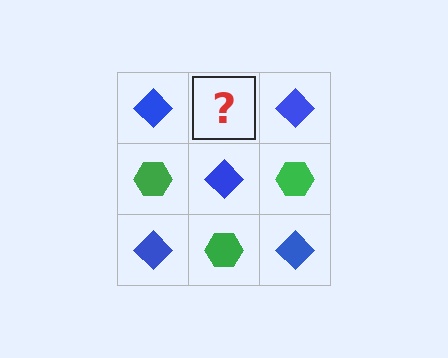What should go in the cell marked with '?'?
The missing cell should contain a green hexagon.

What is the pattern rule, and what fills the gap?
The rule is that it alternates blue diamond and green hexagon in a checkerboard pattern. The gap should be filled with a green hexagon.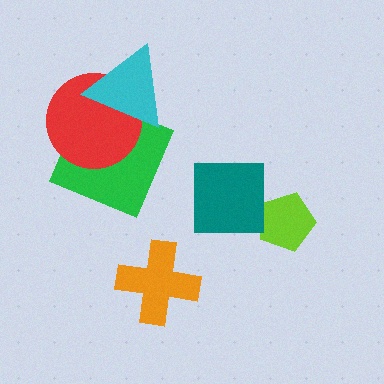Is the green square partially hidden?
Yes, it is partially covered by another shape.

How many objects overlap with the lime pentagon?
0 objects overlap with the lime pentagon.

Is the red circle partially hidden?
Yes, it is partially covered by another shape.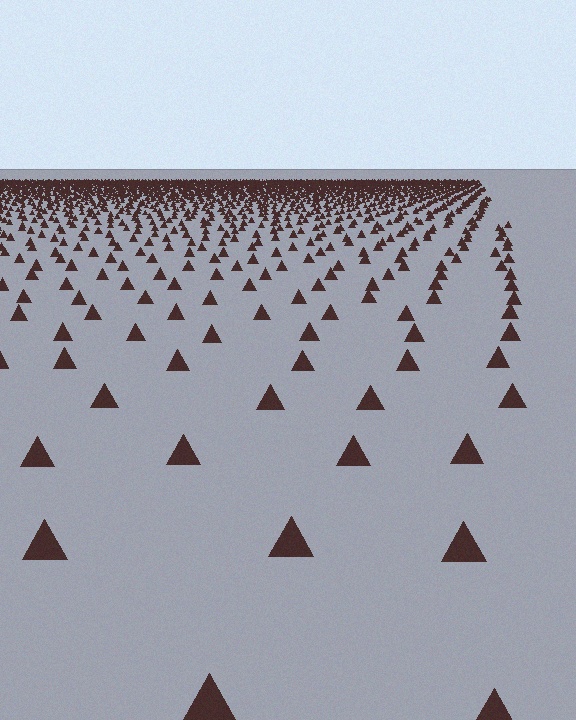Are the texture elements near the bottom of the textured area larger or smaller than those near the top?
Larger. Near the bottom, elements are closer to the viewer and appear at a bigger on-screen size.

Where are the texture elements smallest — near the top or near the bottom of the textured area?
Near the top.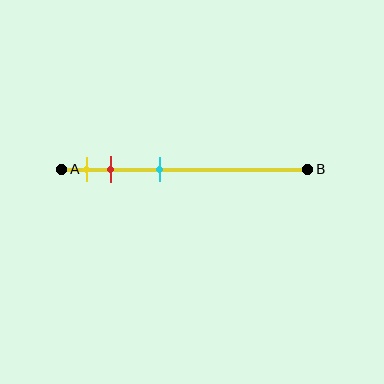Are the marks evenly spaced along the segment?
No, the marks are not evenly spaced.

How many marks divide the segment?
There are 3 marks dividing the segment.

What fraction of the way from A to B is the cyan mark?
The cyan mark is approximately 40% (0.4) of the way from A to B.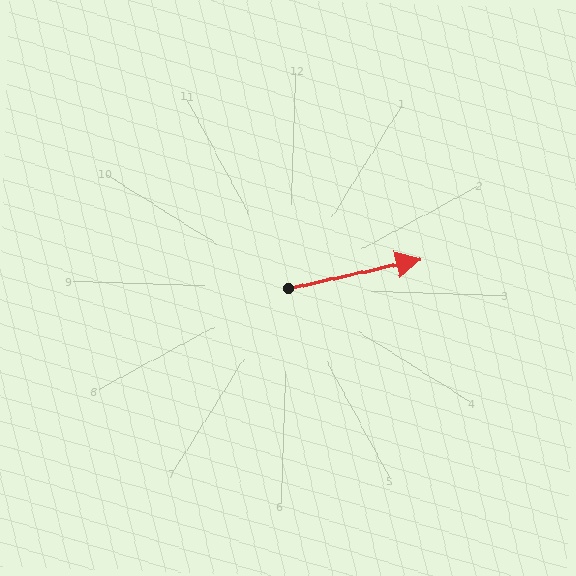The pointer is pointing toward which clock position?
Roughly 3 o'clock.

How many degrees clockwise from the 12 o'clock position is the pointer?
Approximately 76 degrees.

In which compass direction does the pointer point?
East.